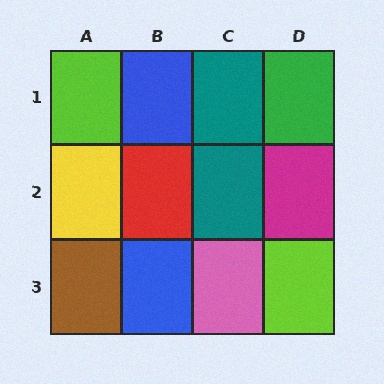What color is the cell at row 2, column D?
Magenta.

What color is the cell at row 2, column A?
Yellow.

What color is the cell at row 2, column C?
Teal.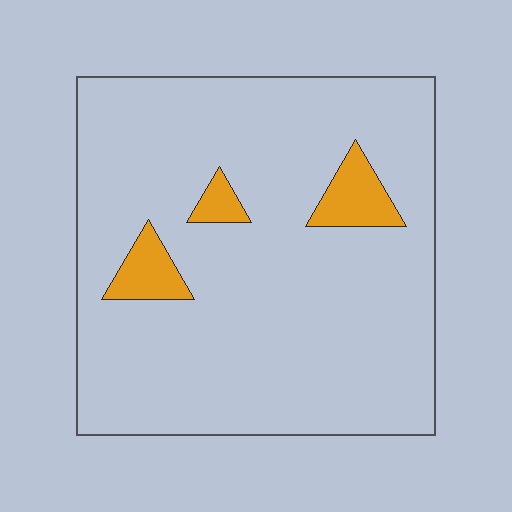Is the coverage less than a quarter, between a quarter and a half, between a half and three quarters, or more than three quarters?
Less than a quarter.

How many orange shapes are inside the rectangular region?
3.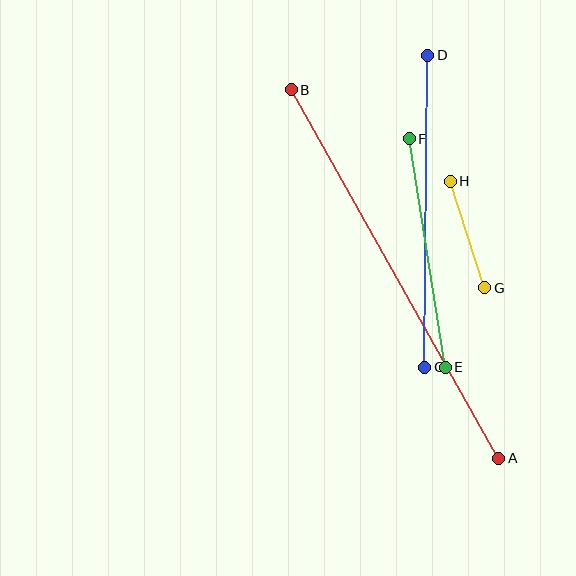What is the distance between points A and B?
The distance is approximately 423 pixels.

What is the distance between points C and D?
The distance is approximately 312 pixels.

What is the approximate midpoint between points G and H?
The midpoint is at approximately (467, 234) pixels.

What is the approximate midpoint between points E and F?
The midpoint is at approximately (427, 253) pixels.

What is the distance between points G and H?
The distance is approximately 112 pixels.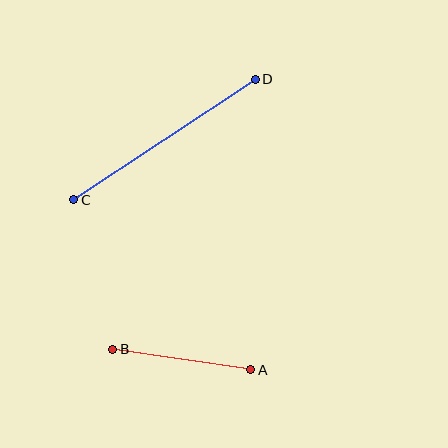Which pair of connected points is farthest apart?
Points C and D are farthest apart.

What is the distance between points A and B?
The distance is approximately 140 pixels.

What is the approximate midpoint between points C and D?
The midpoint is at approximately (165, 140) pixels.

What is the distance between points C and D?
The distance is approximately 218 pixels.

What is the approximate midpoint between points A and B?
The midpoint is at approximately (182, 360) pixels.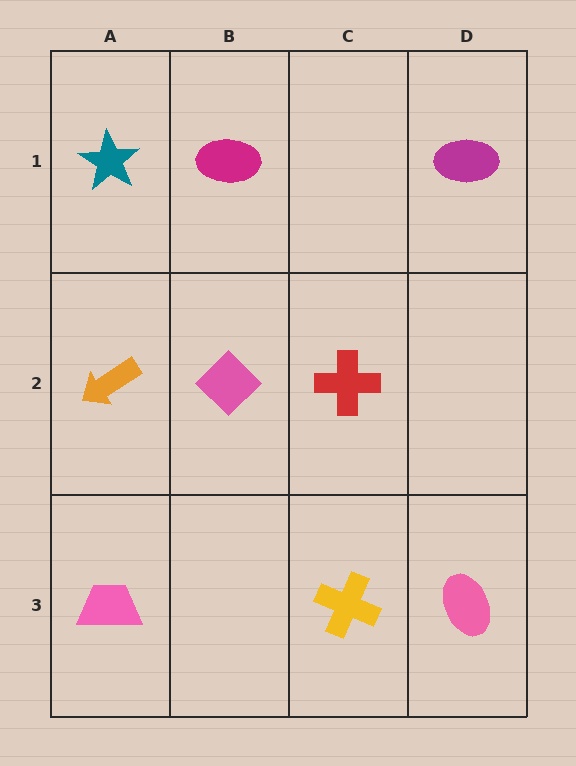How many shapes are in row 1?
3 shapes.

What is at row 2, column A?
An orange arrow.